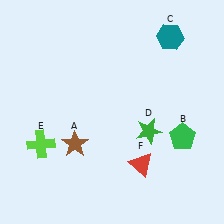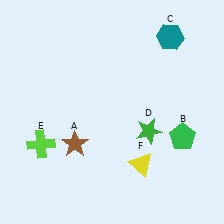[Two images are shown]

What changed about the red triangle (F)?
In Image 1, F is red. In Image 2, it changed to yellow.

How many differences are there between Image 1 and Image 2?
There is 1 difference between the two images.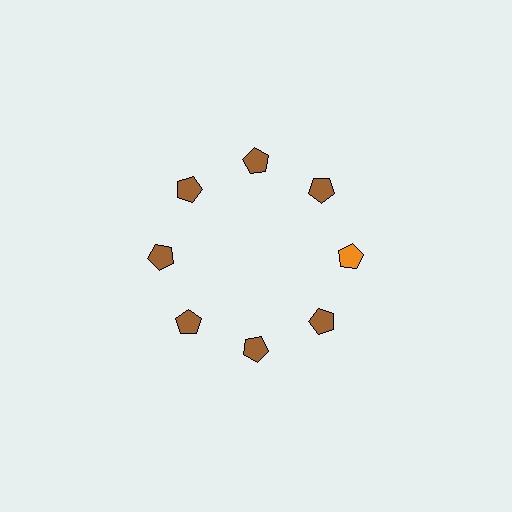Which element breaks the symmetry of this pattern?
The orange pentagon at roughly the 3 o'clock position breaks the symmetry. All other shapes are brown pentagons.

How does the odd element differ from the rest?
It has a different color: orange instead of brown.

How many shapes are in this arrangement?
There are 8 shapes arranged in a ring pattern.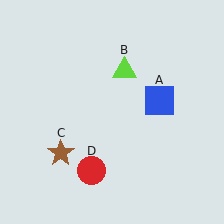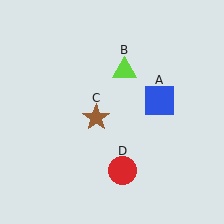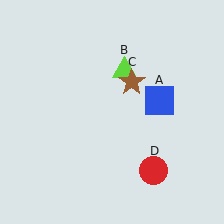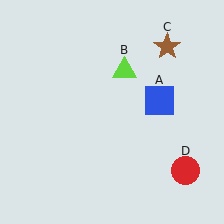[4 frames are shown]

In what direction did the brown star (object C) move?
The brown star (object C) moved up and to the right.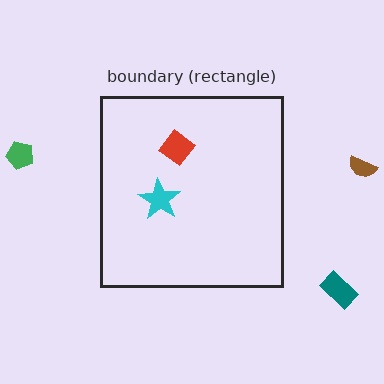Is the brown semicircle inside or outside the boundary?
Outside.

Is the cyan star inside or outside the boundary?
Inside.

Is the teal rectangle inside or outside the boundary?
Outside.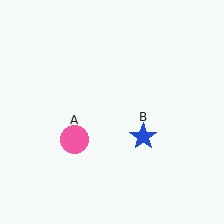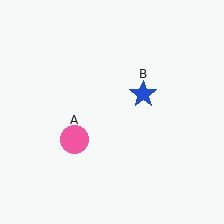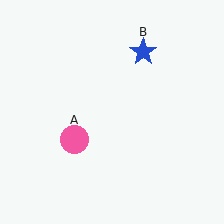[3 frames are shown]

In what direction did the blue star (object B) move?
The blue star (object B) moved up.